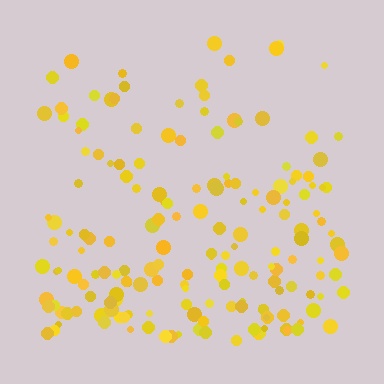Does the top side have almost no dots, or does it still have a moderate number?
Still a moderate number, just noticeably fewer than the bottom.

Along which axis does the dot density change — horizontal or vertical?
Vertical.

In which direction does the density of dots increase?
From top to bottom, with the bottom side densest.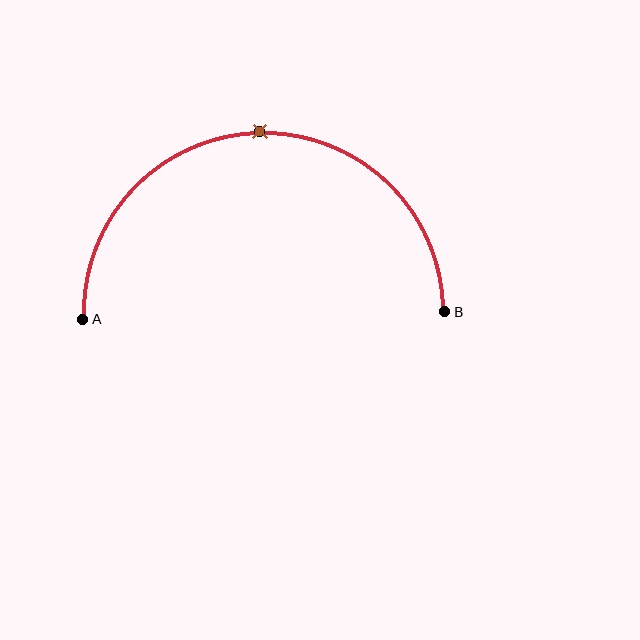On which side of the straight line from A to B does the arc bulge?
The arc bulges above the straight line connecting A and B.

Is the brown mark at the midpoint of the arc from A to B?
Yes. The brown mark lies on the arc at equal arc-length from both A and B — it is the arc midpoint.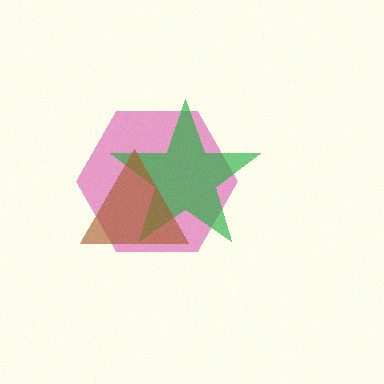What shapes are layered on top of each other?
The layered shapes are: a magenta hexagon, a green star, a brown triangle.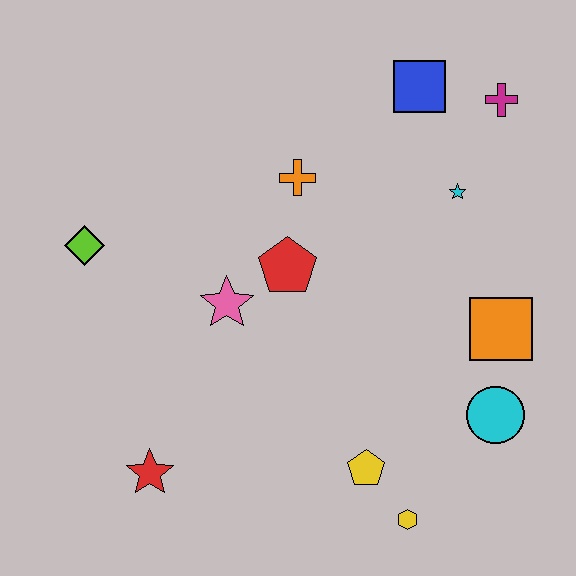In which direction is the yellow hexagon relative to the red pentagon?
The yellow hexagon is below the red pentagon.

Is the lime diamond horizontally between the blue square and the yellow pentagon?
No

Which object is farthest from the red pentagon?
The yellow hexagon is farthest from the red pentagon.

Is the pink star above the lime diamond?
No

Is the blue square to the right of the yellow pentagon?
Yes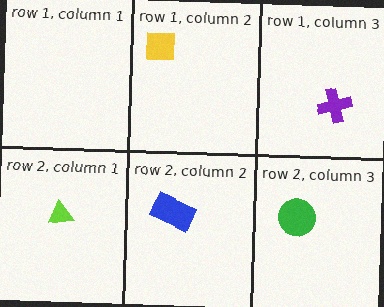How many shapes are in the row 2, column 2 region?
1.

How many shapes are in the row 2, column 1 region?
1.